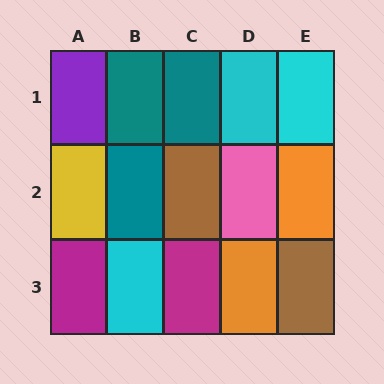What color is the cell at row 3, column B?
Cyan.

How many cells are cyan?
3 cells are cyan.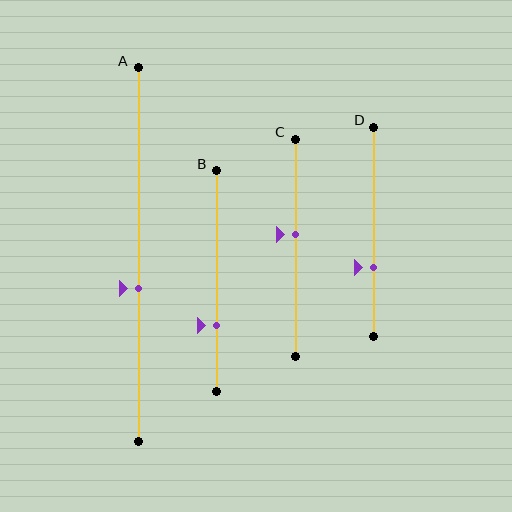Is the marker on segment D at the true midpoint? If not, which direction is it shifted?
No, the marker on segment D is shifted downward by about 17% of the segment length.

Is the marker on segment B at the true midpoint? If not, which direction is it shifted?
No, the marker on segment B is shifted downward by about 20% of the segment length.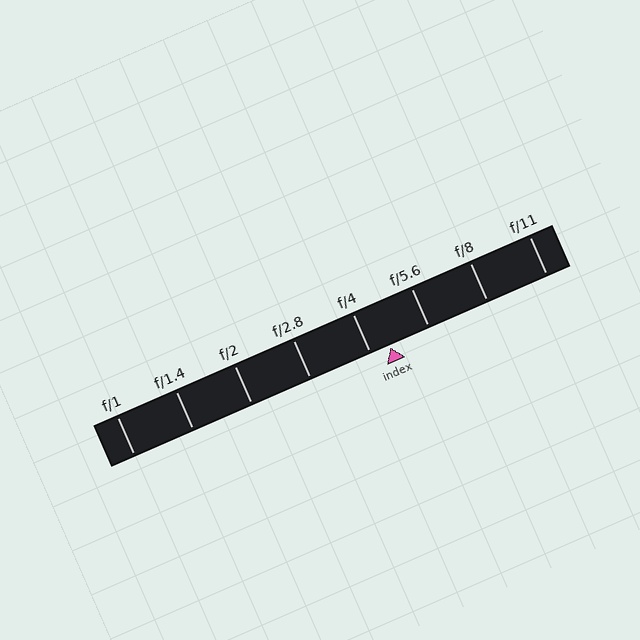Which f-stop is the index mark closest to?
The index mark is closest to f/4.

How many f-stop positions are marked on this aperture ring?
There are 8 f-stop positions marked.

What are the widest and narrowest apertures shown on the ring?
The widest aperture shown is f/1 and the narrowest is f/11.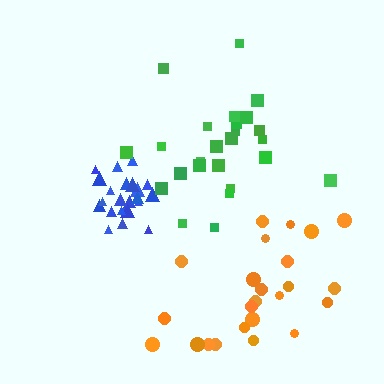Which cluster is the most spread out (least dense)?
Orange.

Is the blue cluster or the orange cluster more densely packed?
Blue.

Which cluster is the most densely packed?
Blue.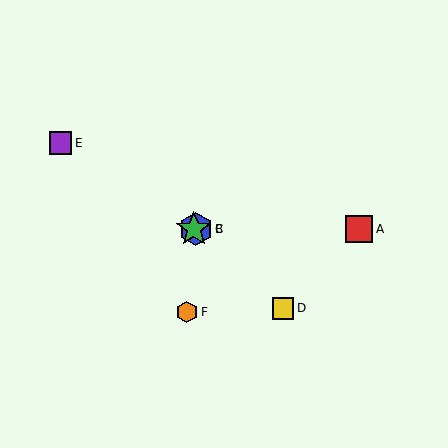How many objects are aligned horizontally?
3 objects (A, B, C) are aligned horizontally.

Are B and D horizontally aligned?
No, B is at y≈229 and D is at y≈308.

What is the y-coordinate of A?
Object A is at y≈229.